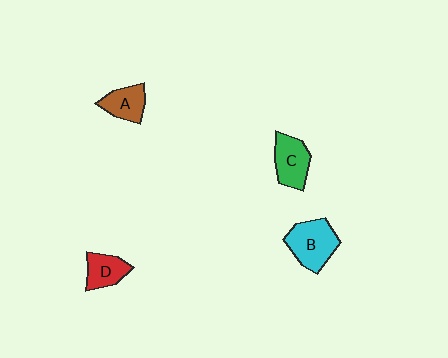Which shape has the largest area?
Shape B (cyan).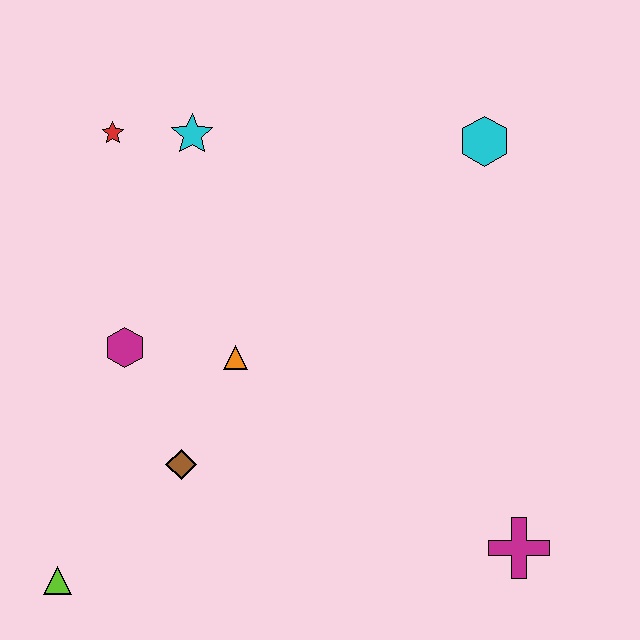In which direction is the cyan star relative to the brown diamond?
The cyan star is above the brown diamond.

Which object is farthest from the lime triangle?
The cyan hexagon is farthest from the lime triangle.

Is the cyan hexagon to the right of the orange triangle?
Yes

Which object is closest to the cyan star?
The red star is closest to the cyan star.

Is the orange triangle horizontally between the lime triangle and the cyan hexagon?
Yes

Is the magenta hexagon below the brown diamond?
No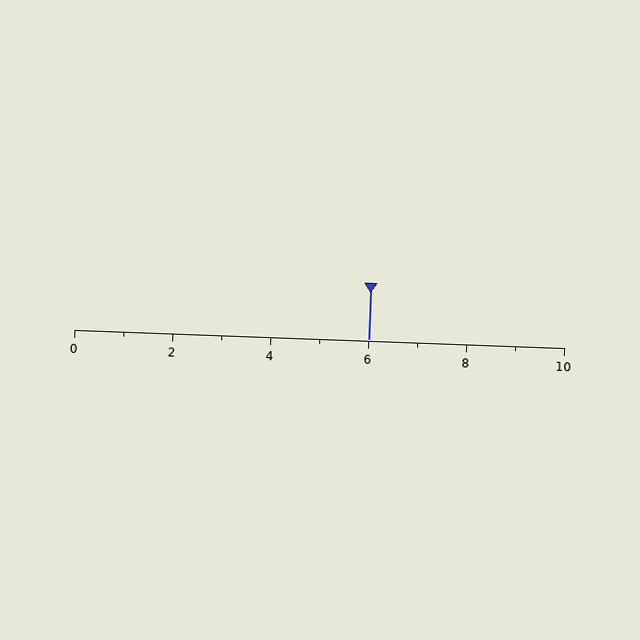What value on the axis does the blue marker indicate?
The marker indicates approximately 6.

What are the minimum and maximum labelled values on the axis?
The axis runs from 0 to 10.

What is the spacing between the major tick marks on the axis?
The major ticks are spaced 2 apart.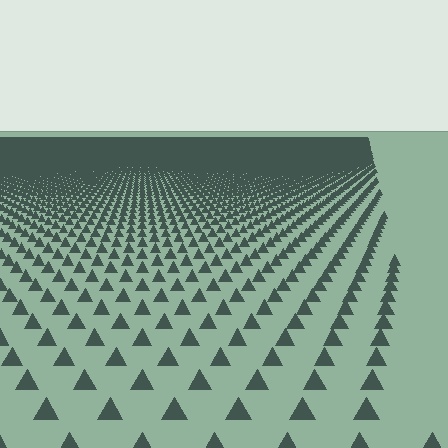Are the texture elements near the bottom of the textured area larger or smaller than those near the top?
Larger. Near the bottom, elements are closer to the viewer and appear at a bigger on-screen size.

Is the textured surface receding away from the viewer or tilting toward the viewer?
The surface is receding away from the viewer. Texture elements get smaller and denser toward the top.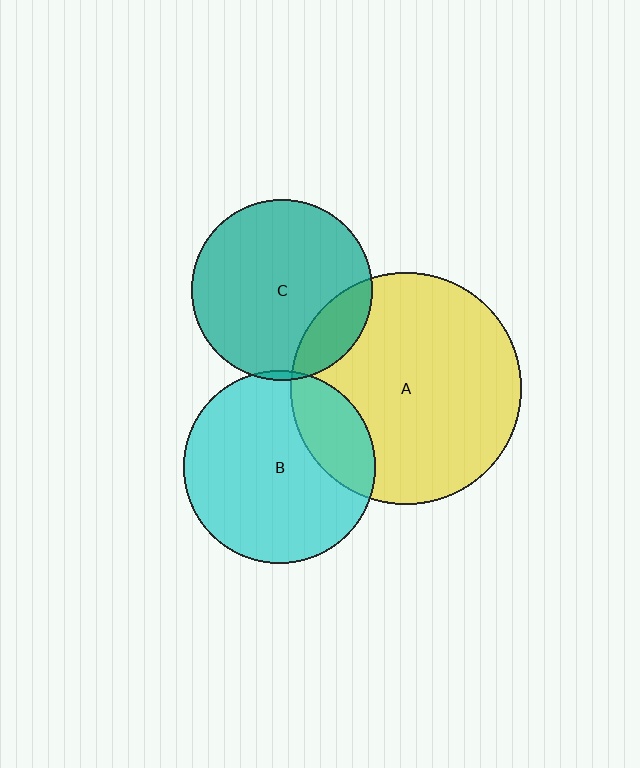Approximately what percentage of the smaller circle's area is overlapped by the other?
Approximately 20%.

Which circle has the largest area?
Circle A (yellow).